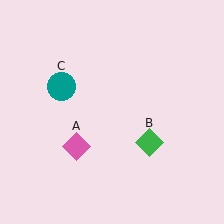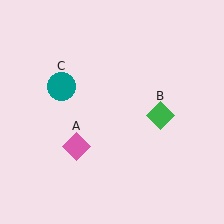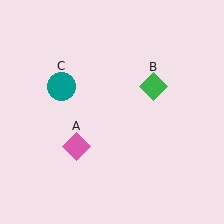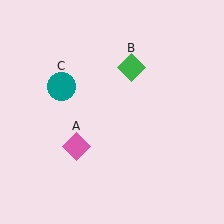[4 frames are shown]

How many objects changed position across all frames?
1 object changed position: green diamond (object B).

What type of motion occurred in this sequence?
The green diamond (object B) rotated counterclockwise around the center of the scene.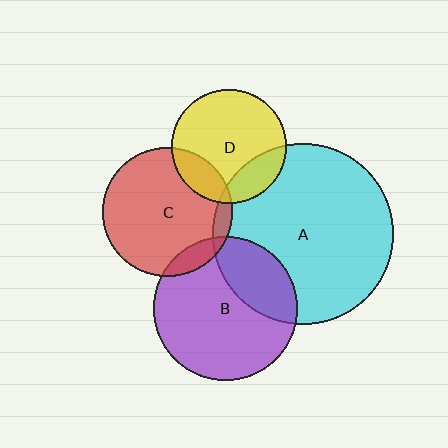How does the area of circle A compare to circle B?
Approximately 1.6 times.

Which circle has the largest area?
Circle A (cyan).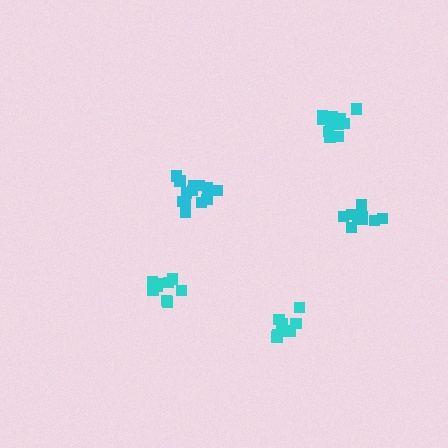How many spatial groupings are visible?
There are 5 spatial groupings.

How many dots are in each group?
Group 1: 13 dots, Group 2: 10 dots, Group 3: 9 dots, Group 4: 8 dots, Group 5: 13 dots (53 total).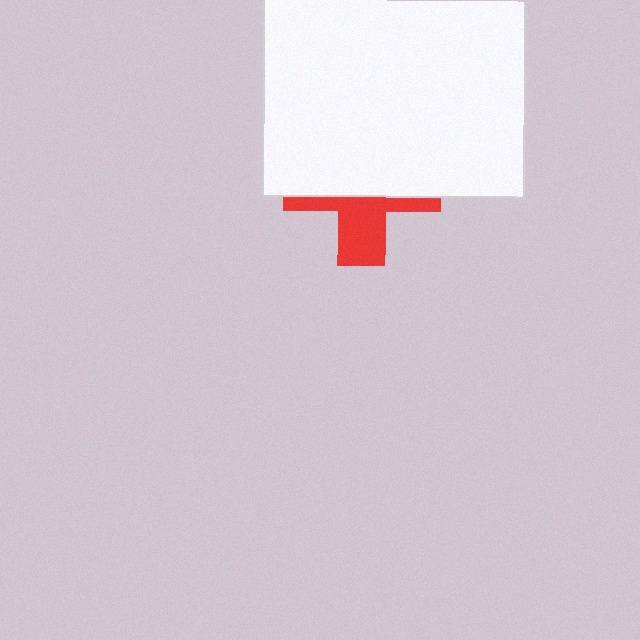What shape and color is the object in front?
The object in front is a white rectangle.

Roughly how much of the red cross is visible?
A small part of it is visible (roughly 37%).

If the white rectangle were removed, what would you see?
You would see the complete red cross.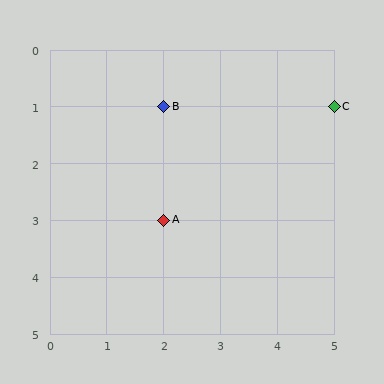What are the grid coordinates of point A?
Point A is at grid coordinates (2, 3).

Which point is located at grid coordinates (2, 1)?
Point B is at (2, 1).